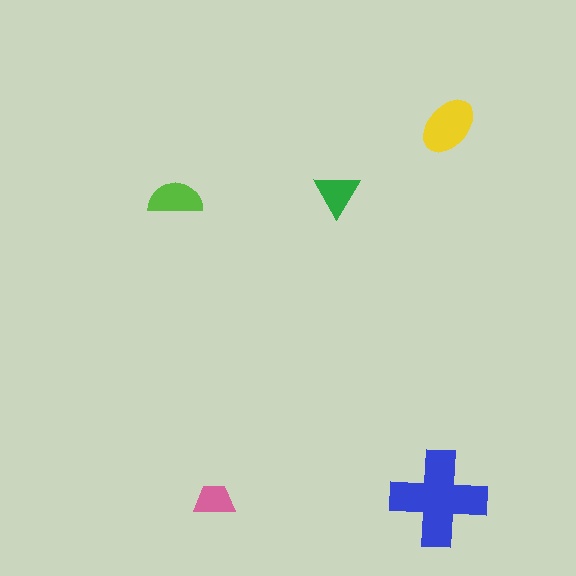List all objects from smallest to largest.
The pink trapezoid, the green triangle, the lime semicircle, the yellow ellipse, the blue cross.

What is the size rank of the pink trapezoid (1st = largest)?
5th.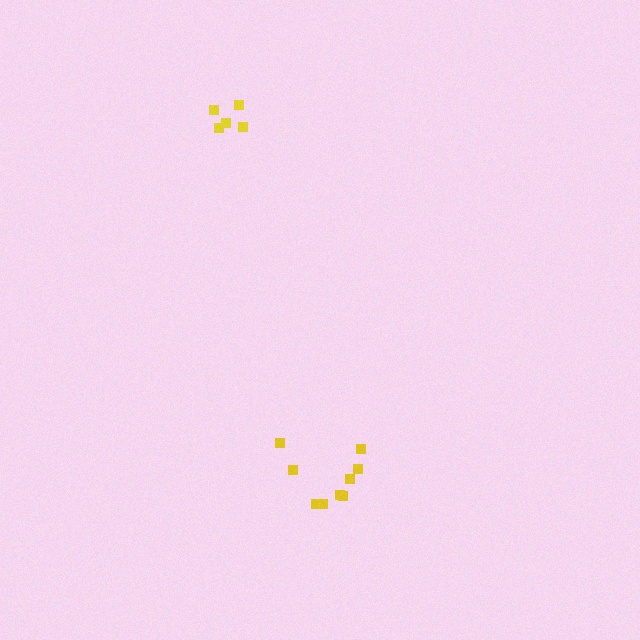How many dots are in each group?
Group 1: 5 dots, Group 2: 9 dots (14 total).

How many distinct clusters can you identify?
There are 2 distinct clusters.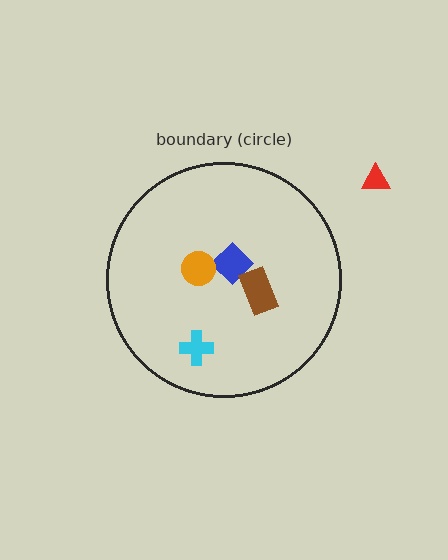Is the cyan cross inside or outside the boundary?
Inside.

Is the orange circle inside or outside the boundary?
Inside.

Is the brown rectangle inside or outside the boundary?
Inside.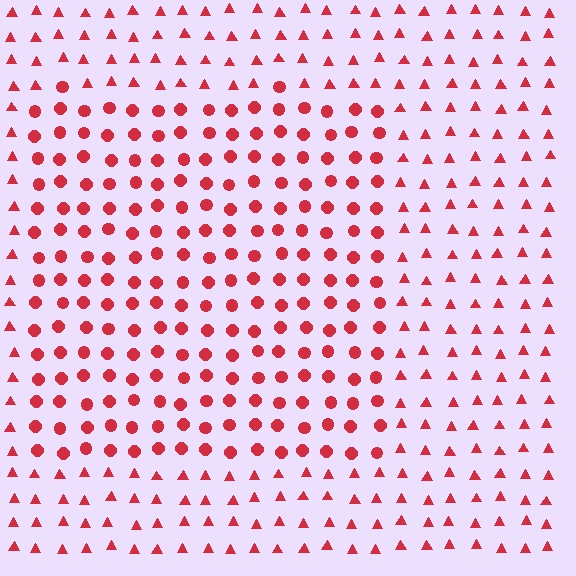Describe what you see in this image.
The image is filled with small red elements arranged in a uniform grid. A rectangle-shaped region contains circles, while the surrounding area contains triangles. The boundary is defined purely by the change in element shape.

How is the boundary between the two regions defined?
The boundary is defined by a change in element shape: circles inside vs. triangles outside. All elements share the same color and spacing.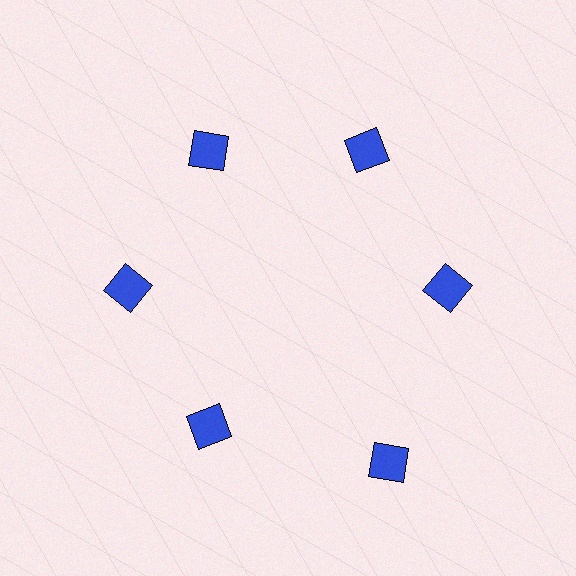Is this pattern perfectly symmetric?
No. The 6 blue squares are arranged in a ring, but one element near the 5 o'clock position is pushed outward from the center, breaking the 6-fold rotational symmetry.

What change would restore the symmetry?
The symmetry would be restored by moving it inward, back onto the ring so that all 6 squares sit at equal angles and equal distance from the center.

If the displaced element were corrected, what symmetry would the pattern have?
It would have 6-fold rotational symmetry — the pattern would map onto itself every 60 degrees.